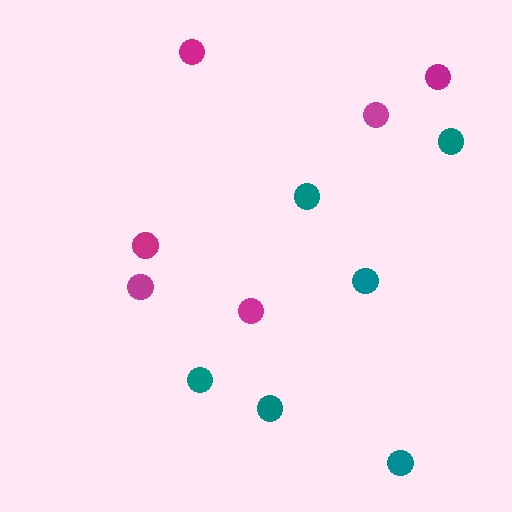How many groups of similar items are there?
There are 2 groups: one group of magenta circles (6) and one group of teal circles (6).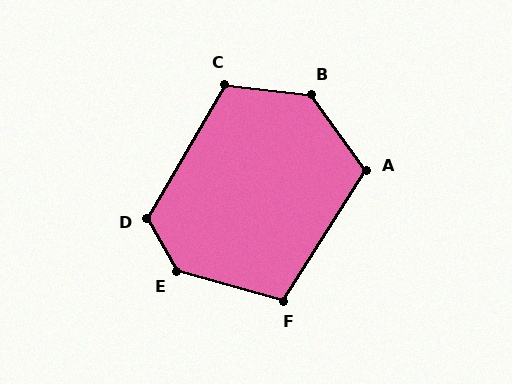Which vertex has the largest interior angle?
E, at approximately 135 degrees.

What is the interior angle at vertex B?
Approximately 132 degrees (obtuse).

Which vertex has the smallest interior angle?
F, at approximately 107 degrees.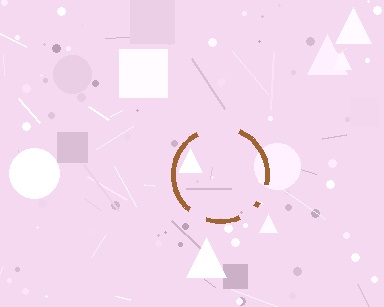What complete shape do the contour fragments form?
The contour fragments form a circle.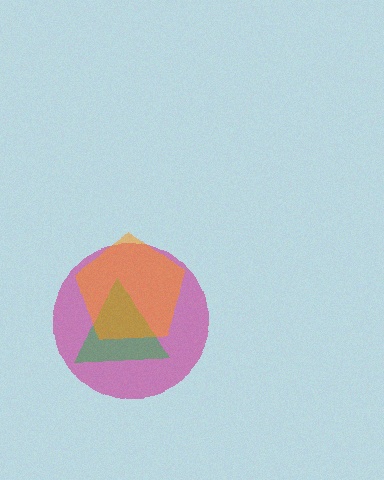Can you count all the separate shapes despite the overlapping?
Yes, there are 3 separate shapes.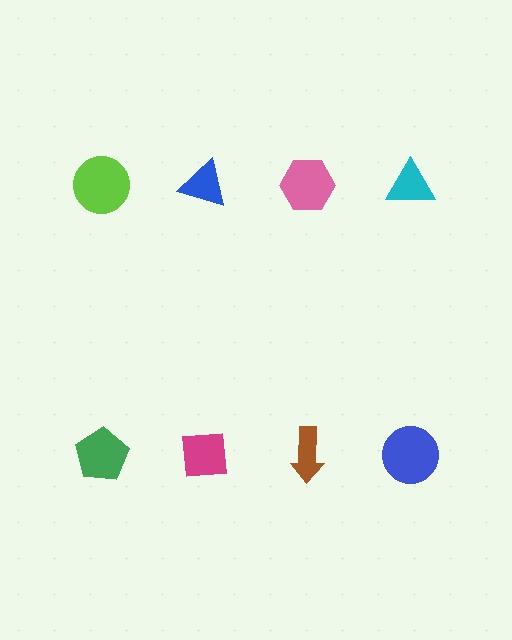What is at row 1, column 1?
A lime circle.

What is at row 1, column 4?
A cyan triangle.